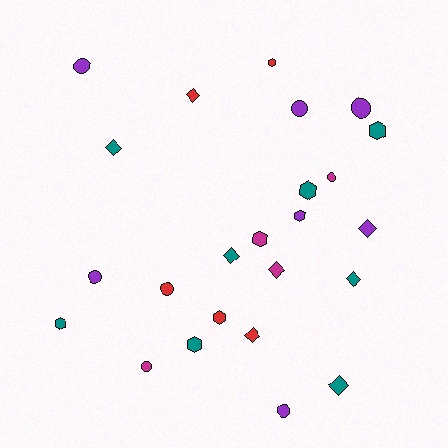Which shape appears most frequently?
Hexagon, with 8 objects.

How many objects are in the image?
There are 24 objects.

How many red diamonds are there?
There are 2 red diamonds.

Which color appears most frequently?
Teal, with 8 objects.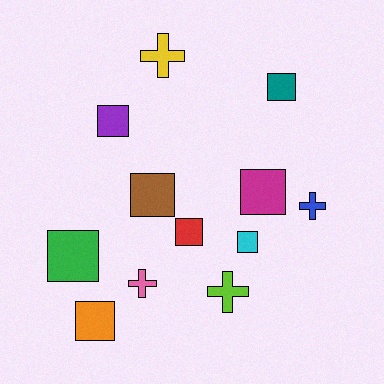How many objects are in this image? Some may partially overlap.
There are 12 objects.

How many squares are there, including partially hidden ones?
There are 8 squares.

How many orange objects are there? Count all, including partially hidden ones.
There is 1 orange object.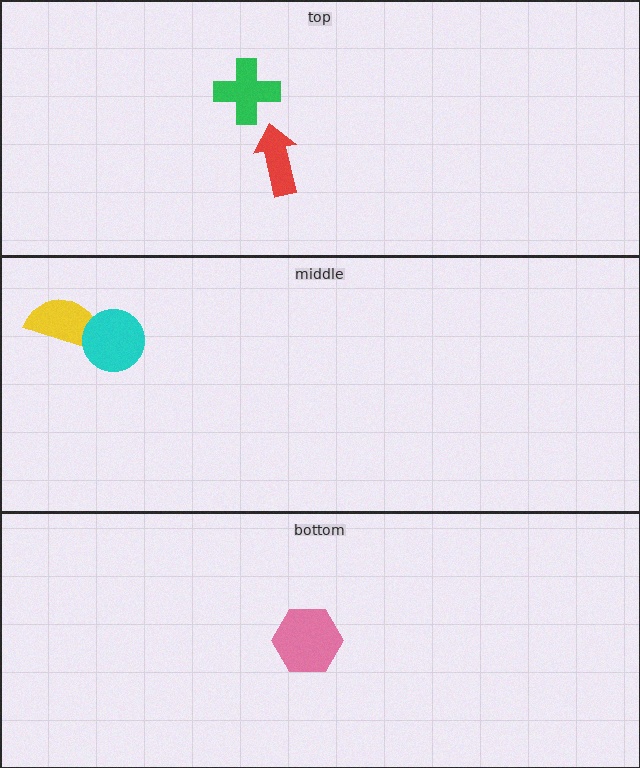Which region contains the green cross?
The top region.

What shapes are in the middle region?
The yellow semicircle, the cyan circle.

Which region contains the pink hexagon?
The bottom region.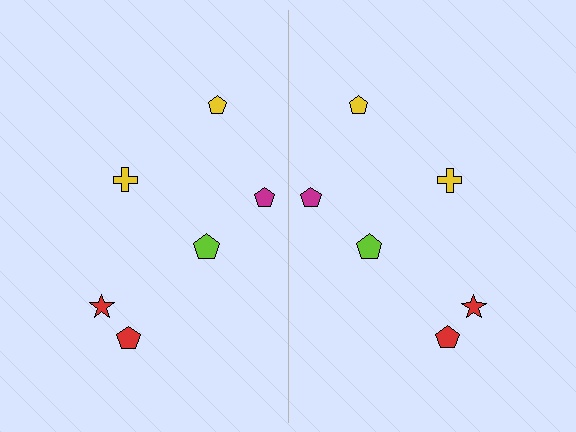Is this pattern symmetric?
Yes, this pattern has bilateral (reflection) symmetry.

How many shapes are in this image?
There are 12 shapes in this image.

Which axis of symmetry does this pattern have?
The pattern has a vertical axis of symmetry running through the center of the image.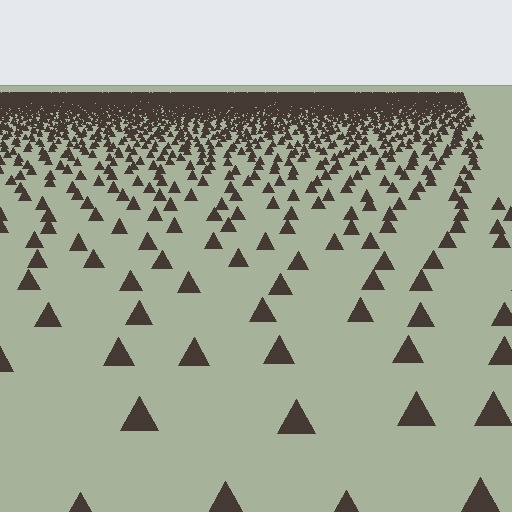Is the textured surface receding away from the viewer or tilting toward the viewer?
The surface is receding away from the viewer. Texture elements get smaller and denser toward the top.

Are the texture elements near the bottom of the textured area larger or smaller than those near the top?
Larger. Near the bottom, elements are closer to the viewer and appear at a bigger on-screen size.